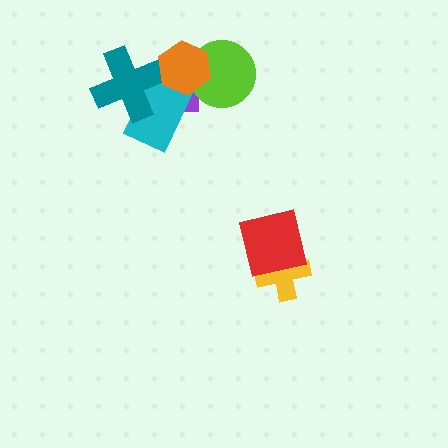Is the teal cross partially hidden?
Yes, it is partially covered by another shape.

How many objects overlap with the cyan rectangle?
3 objects overlap with the cyan rectangle.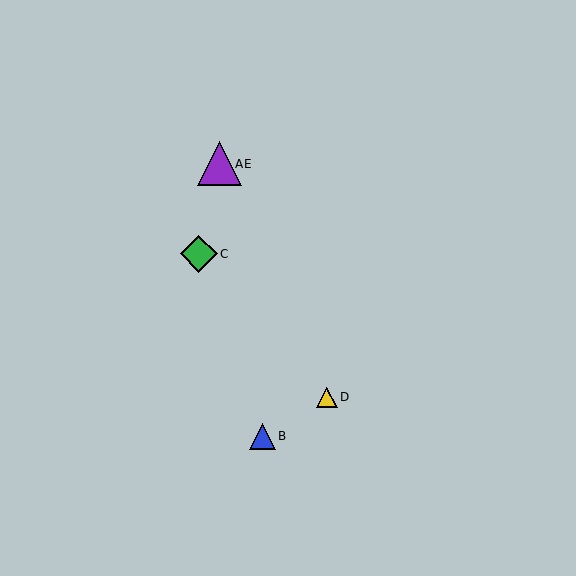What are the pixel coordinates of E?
Object E is at (220, 164).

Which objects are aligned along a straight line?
Objects A, D, E are aligned along a straight line.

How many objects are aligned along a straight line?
3 objects (A, D, E) are aligned along a straight line.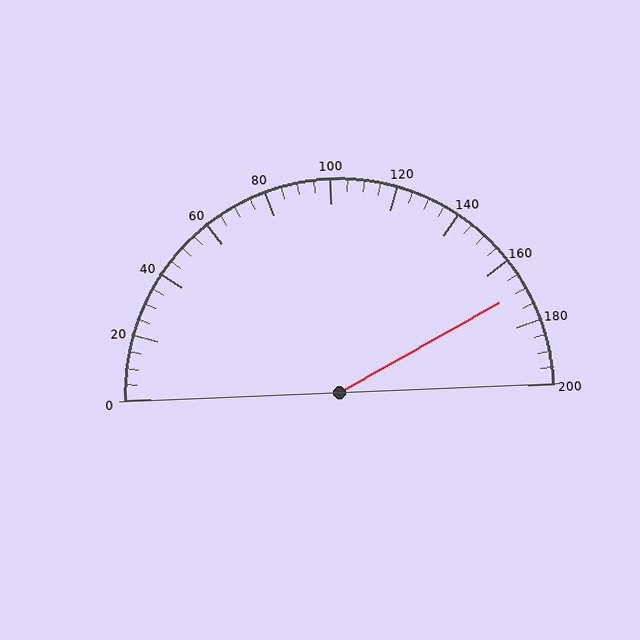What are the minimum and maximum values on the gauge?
The gauge ranges from 0 to 200.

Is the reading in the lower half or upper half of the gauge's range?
The reading is in the upper half of the range (0 to 200).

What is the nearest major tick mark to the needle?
The nearest major tick mark is 160.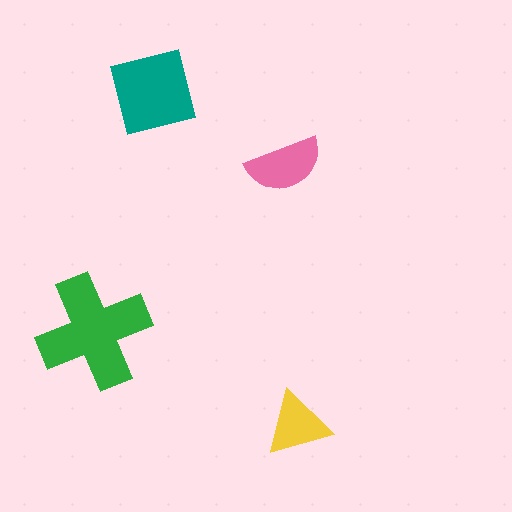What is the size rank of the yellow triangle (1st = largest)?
4th.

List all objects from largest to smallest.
The green cross, the teal square, the pink semicircle, the yellow triangle.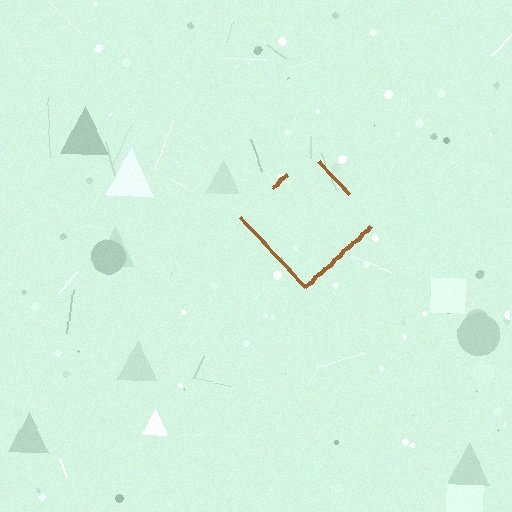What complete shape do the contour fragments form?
The contour fragments form a diamond.